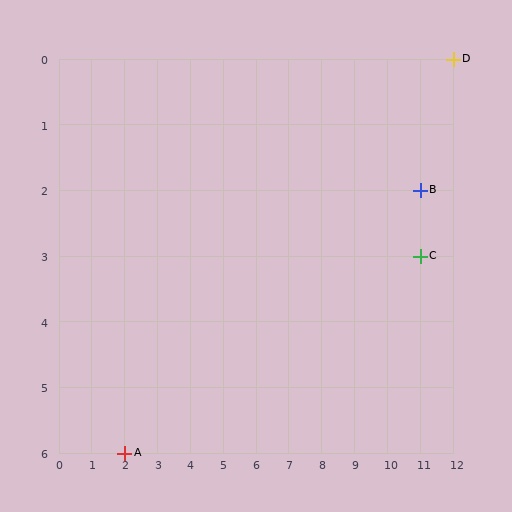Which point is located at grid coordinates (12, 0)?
Point D is at (12, 0).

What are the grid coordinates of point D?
Point D is at grid coordinates (12, 0).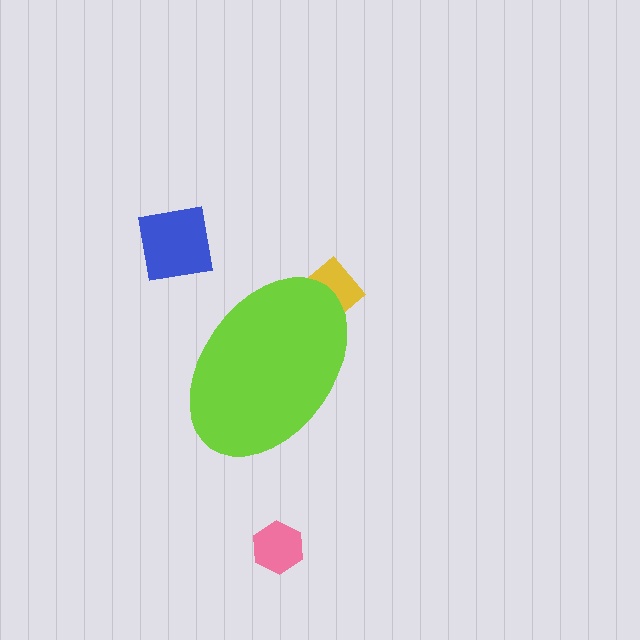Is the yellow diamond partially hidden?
Yes, the yellow diamond is partially hidden behind the lime ellipse.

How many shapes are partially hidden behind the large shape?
1 shape is partially hidden.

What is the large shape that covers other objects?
A lime ellipse.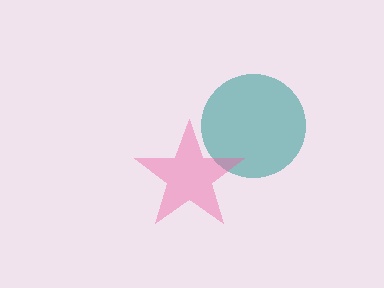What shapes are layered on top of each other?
The layered shapes are: a teal circle, a pink star.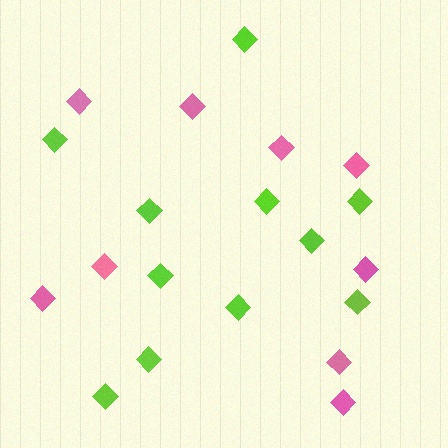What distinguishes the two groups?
There are 2 groups: one group of pink diamonds (9) and one group of lime diamonds (11).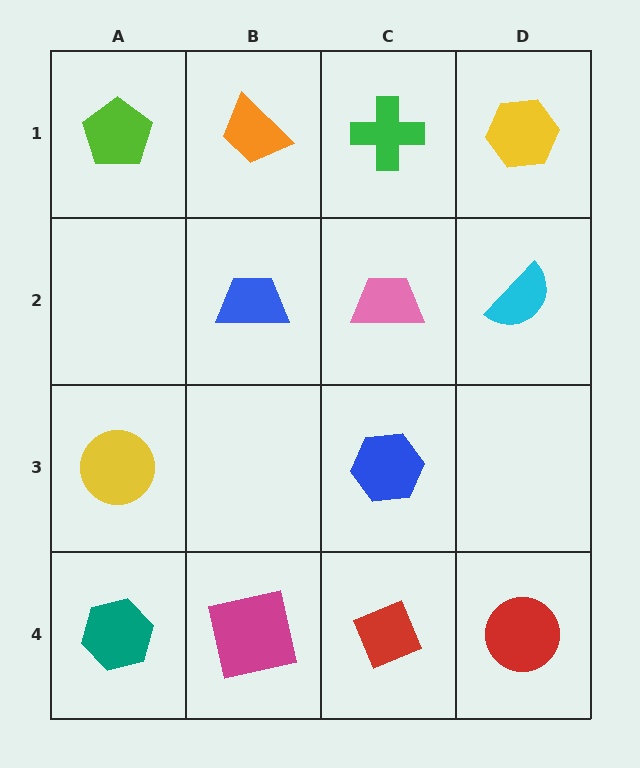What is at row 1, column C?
A green cross.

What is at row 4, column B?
A magenta square.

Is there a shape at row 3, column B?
No, that cell is empty.